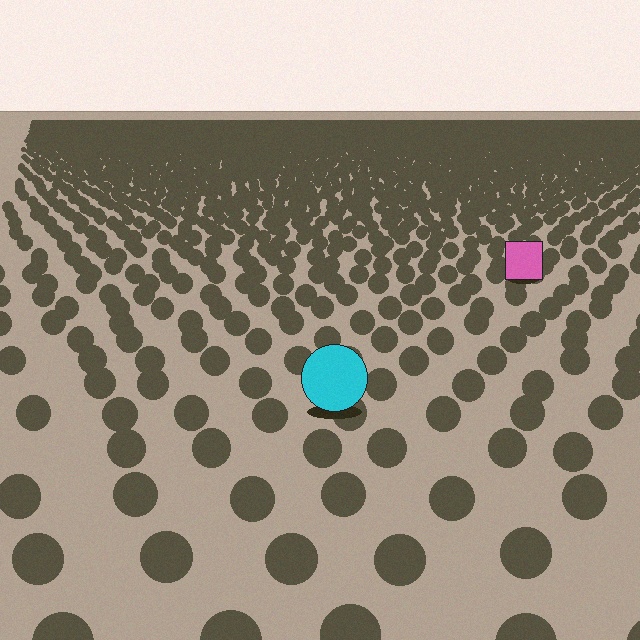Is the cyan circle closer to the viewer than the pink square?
Yes. The cyan circle is closer — you can tell from the texture gradient: the ground texture is coarser near it.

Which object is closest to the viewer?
The cyan circle is closest. The texture marks near it are larger and more spread out.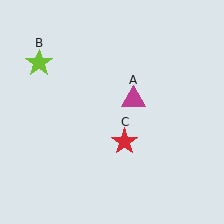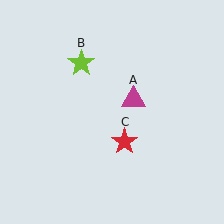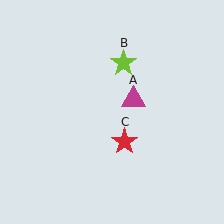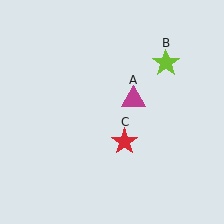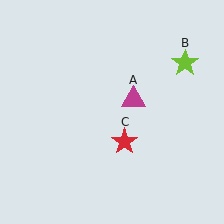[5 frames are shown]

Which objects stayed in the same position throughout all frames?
Magenta triangle (object A) and red star (object C) remained stationary.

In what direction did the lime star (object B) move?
The lime star (object B) moved right.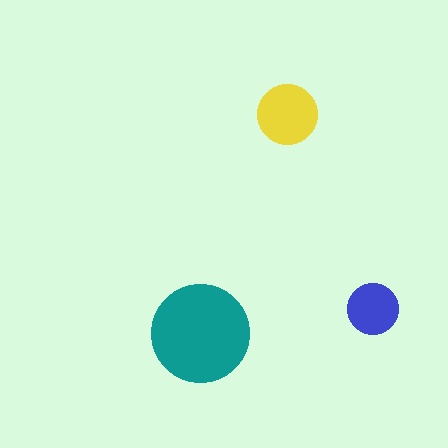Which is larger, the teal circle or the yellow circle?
The teal one.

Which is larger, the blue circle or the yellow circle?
The yellow one.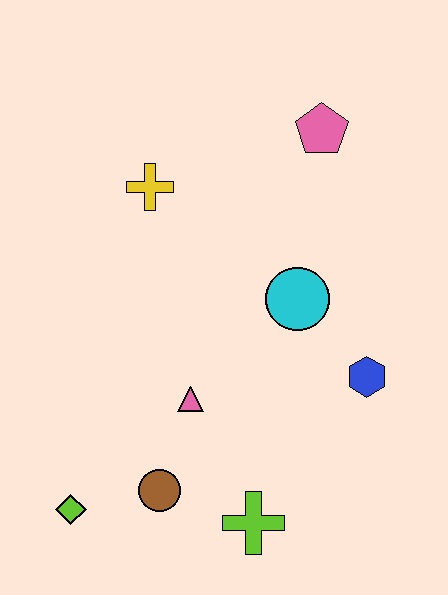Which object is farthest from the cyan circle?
The lime diamond is farthest from the cyan circle.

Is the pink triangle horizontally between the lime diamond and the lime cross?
Yes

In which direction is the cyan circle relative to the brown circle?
The cyan circle is above the brown circle.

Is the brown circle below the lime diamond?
No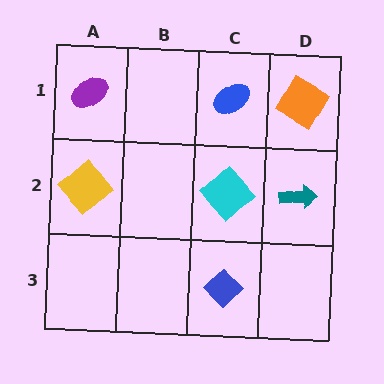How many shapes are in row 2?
3 shapes.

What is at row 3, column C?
A blue diamond.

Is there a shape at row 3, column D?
No, that cell is empty.